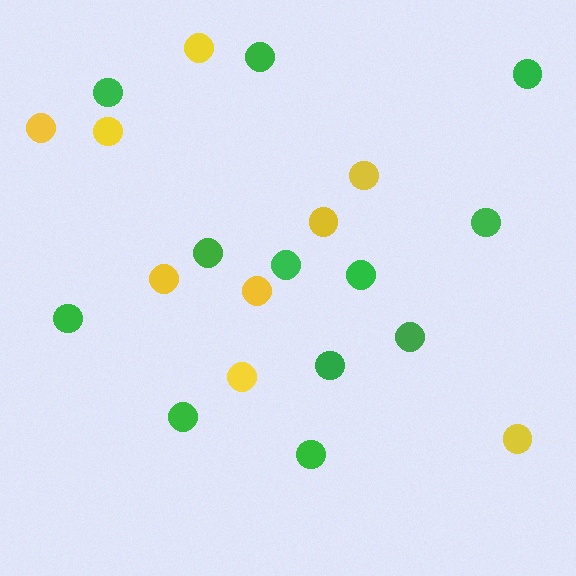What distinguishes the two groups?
There are 2 groups: one group of green circles (12) and one group of yellow circles (9).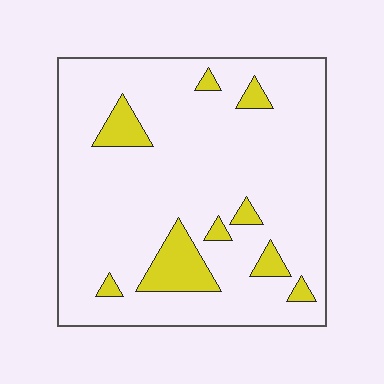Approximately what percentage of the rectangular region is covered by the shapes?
Approximately 10%.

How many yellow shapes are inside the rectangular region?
9.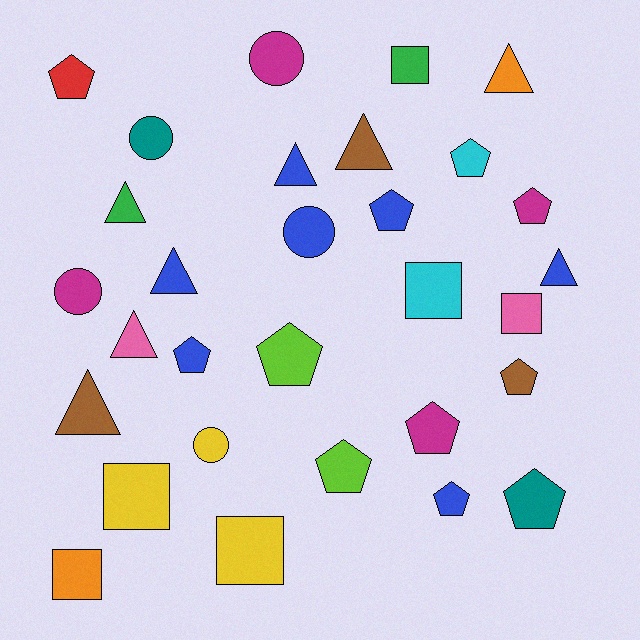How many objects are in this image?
There are 30 objects.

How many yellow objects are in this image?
There are 3 yellow objects.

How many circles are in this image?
There are 5 circles.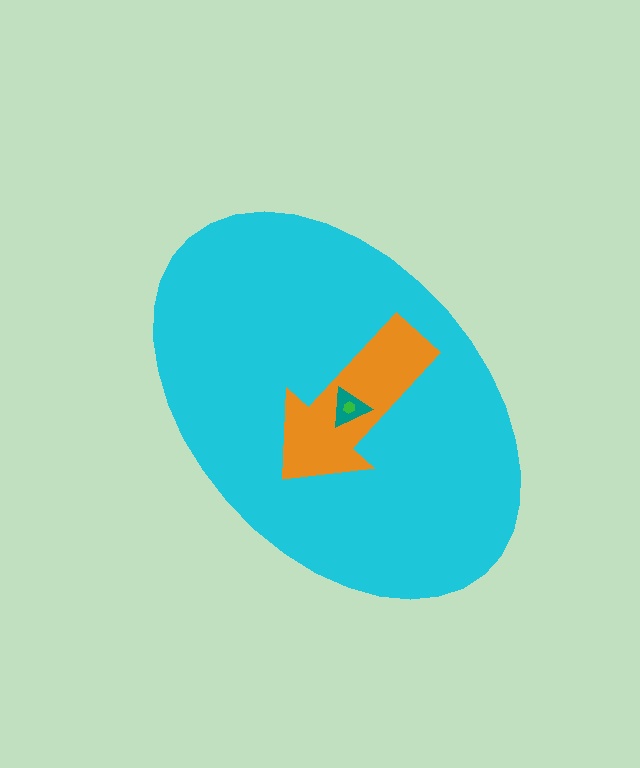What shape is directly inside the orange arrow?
The teal triangle.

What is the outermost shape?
The cyan ellipse.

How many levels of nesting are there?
4.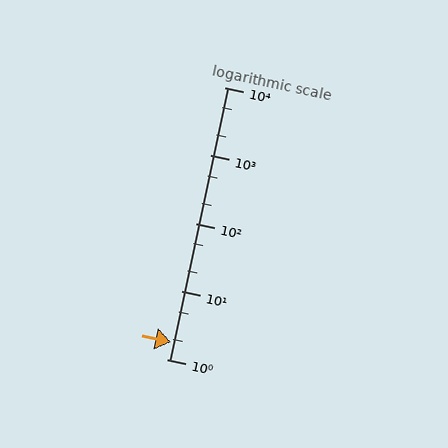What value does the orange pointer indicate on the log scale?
The pointer indicates approximately 1.8.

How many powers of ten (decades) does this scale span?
The scale spans 4 decades, from 1 to 10000.